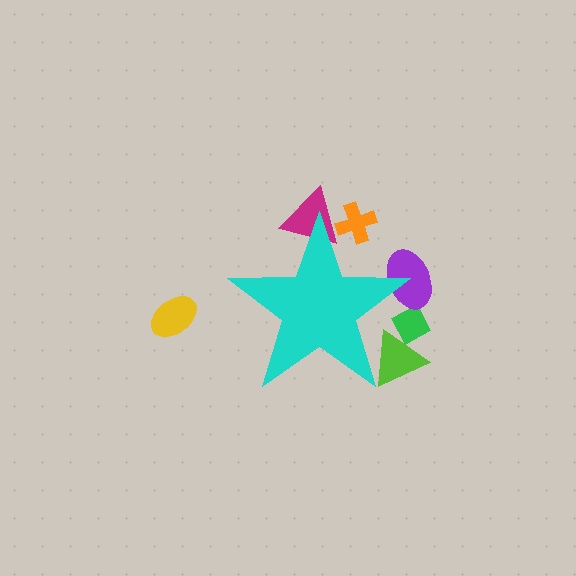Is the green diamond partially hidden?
Yes, the green diamond is partially hidden behind the cyan star.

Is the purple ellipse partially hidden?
Yes, the purple ellipse is partially hidden behind the cyan star.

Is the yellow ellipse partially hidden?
No, the yellow ellipse is fully visible.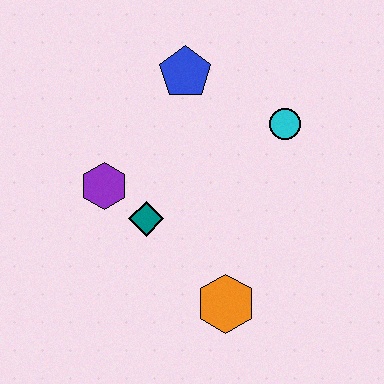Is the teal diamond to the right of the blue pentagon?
No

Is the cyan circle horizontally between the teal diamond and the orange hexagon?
No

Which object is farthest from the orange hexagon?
The blue pentagon is farthest from the orange hexagon.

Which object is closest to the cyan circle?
The blue pentagon is closest to the cyan circle.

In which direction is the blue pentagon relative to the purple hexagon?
The blue pentagon is above the purple hexagon.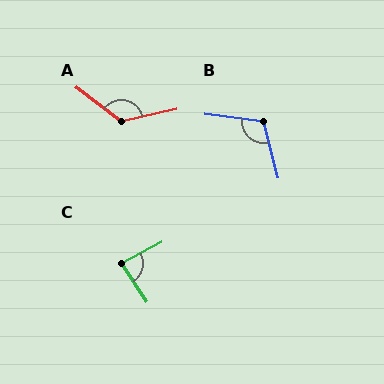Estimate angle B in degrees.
Approximately 112 degrees.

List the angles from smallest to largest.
C (84°), B (112°), A (130°).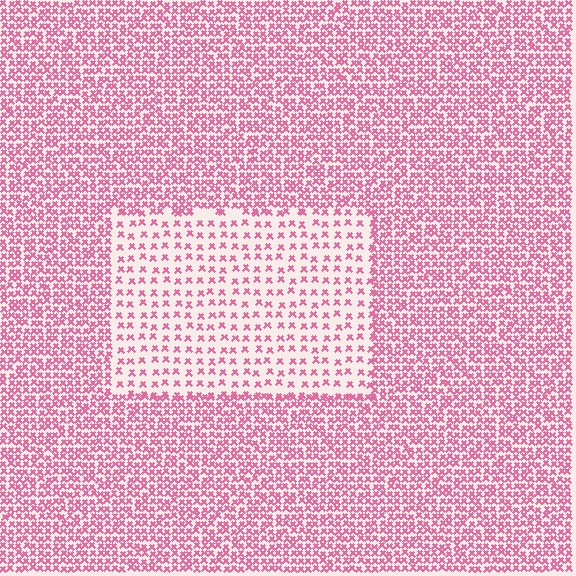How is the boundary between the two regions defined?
The boundary is defined by a change in element density (approximately 2.4x ratio). All elements are the same color, size, and shape.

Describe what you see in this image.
The image contains small pink elements arranged at two different densities. A rectangle-shaped region is visible where the elements are less densely packed than the surrounding area.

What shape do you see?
I see a rectangle.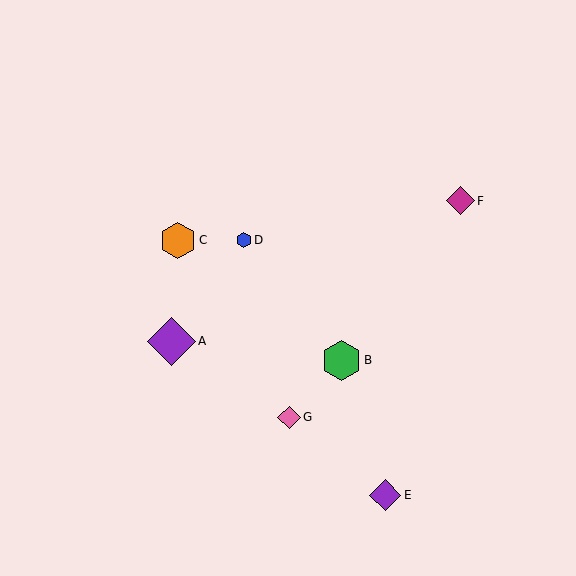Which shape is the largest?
The purple diamond (labeled A) is the largest.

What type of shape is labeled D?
Shape D is a blue hexagon.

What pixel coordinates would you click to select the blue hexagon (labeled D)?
Click at (244, 240) to select the blue hexagon D.